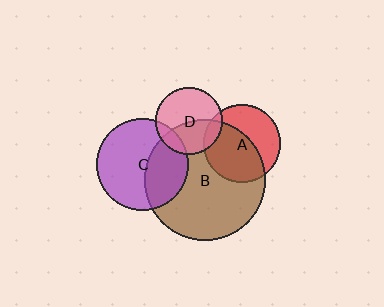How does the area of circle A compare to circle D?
Approximately 1.3 times.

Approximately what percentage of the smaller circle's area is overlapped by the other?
Approximately 10%.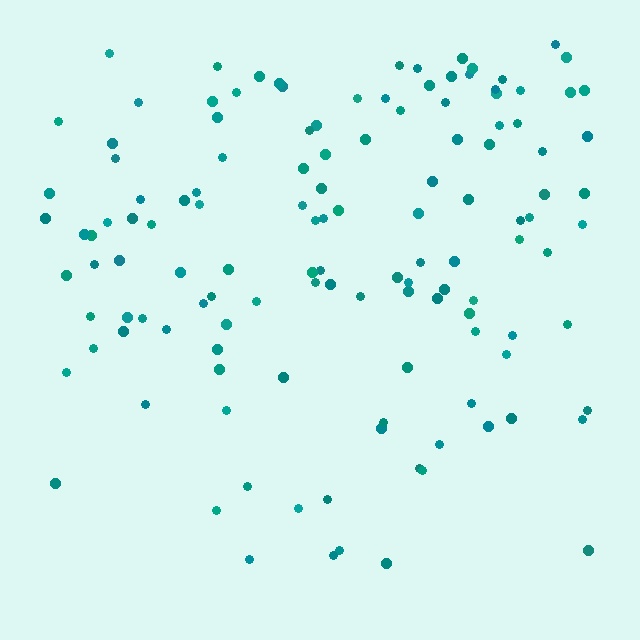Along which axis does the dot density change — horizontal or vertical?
Vertical.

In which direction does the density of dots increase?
From bottom to top, with the top side densest.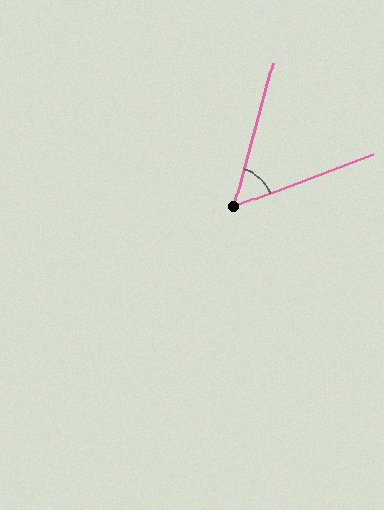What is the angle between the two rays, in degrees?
Approximately 54 degrees.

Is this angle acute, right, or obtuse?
It is acute.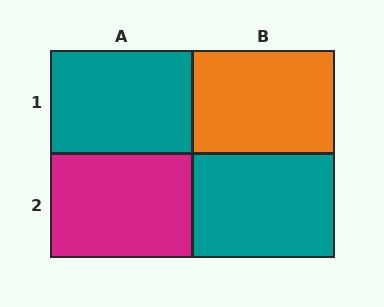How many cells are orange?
1 cell is orange.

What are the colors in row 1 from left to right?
Teal, orange.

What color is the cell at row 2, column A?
Magenta.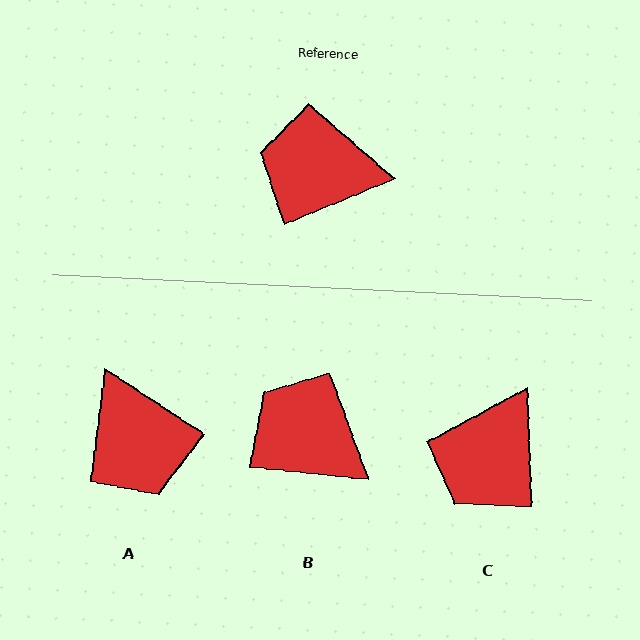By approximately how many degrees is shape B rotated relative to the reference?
Approximately 29 degrees clockwise.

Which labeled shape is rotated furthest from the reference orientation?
A, about 124 degrees away.